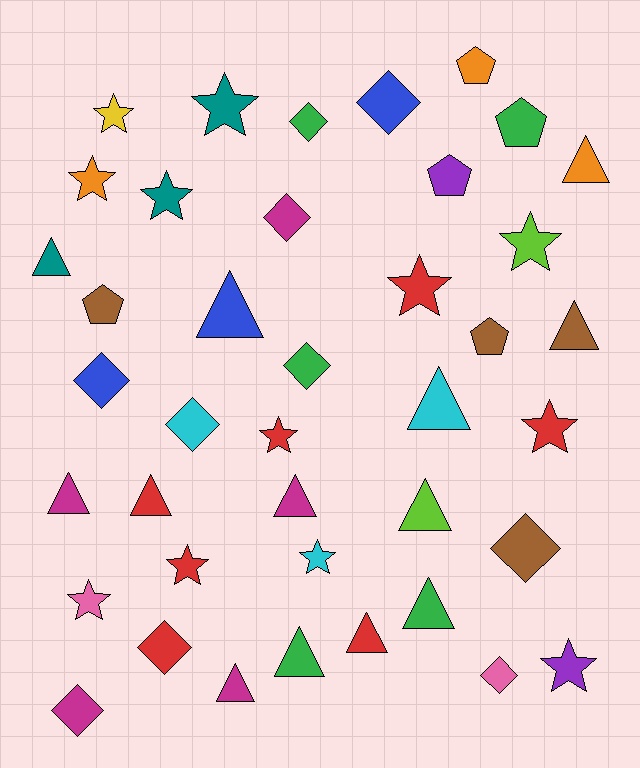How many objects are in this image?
There are 40 objects.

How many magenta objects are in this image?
There are 5 magenta objects.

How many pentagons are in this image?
There are 5 pentagons.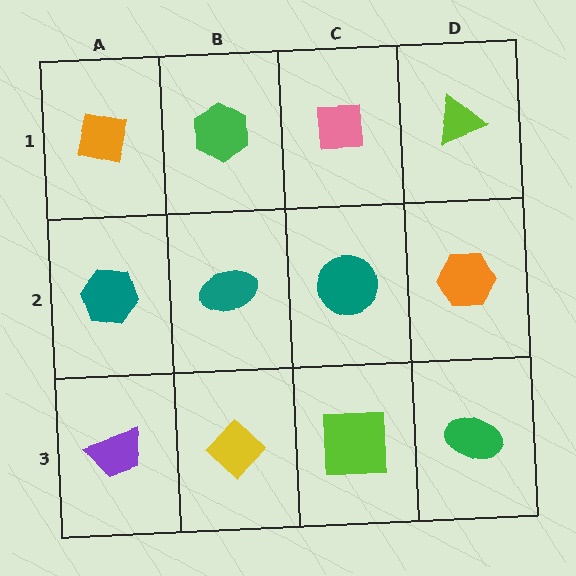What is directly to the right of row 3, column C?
A green ellipse.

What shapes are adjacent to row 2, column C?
A pink square (row 1, column C), a lime square (row 3, column C), a teal ellipse (row 2, column B), an orange hexagon (row 2, column D).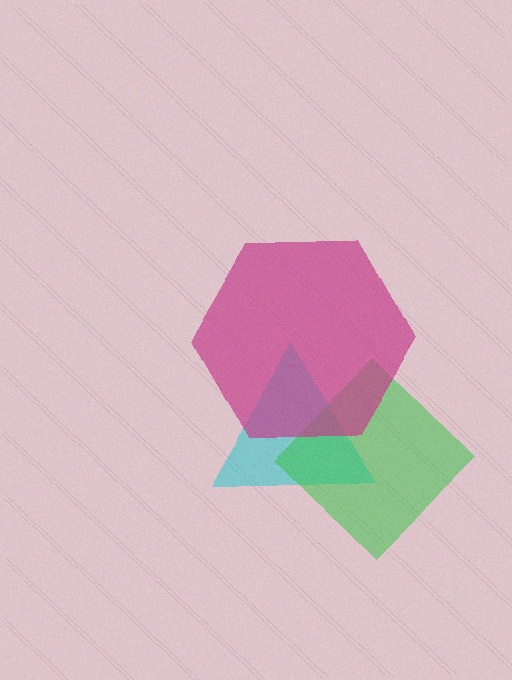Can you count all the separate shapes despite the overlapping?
Yes, there are 3 separate shapes.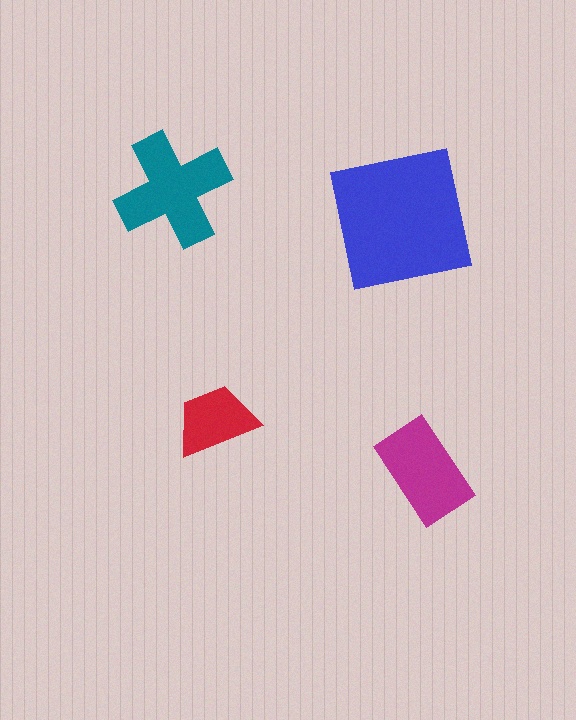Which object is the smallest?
The red trapezoid.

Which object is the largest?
The blue square.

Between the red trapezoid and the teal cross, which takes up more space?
The teal cross.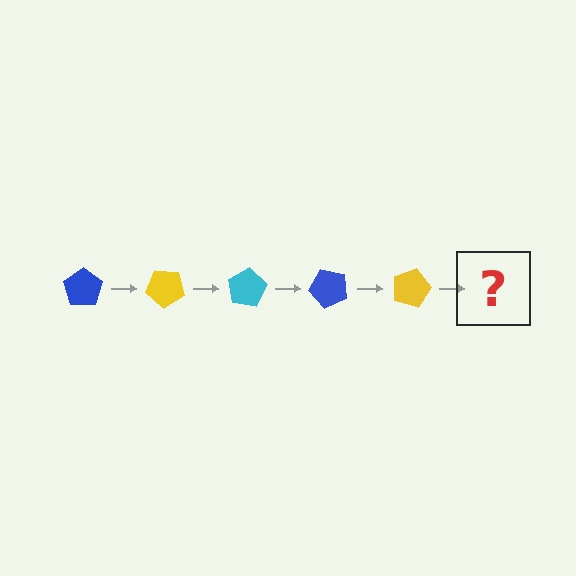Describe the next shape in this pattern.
It should be a cyan pentagon, rotated 200 degrees from the start.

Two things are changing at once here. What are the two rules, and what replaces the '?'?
The two rules are that it rotates 40 degrees each step and the color cycles through blue, yellow, and cyan. The '?' should be a cyan pentagon, rotated 200 degrees from the start.